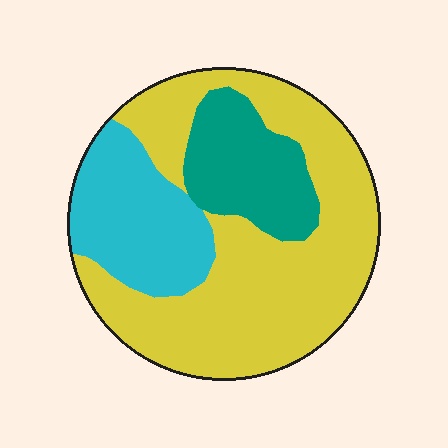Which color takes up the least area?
Teal, at roughly 20%.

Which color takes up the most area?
Yellow, at roughly 60%.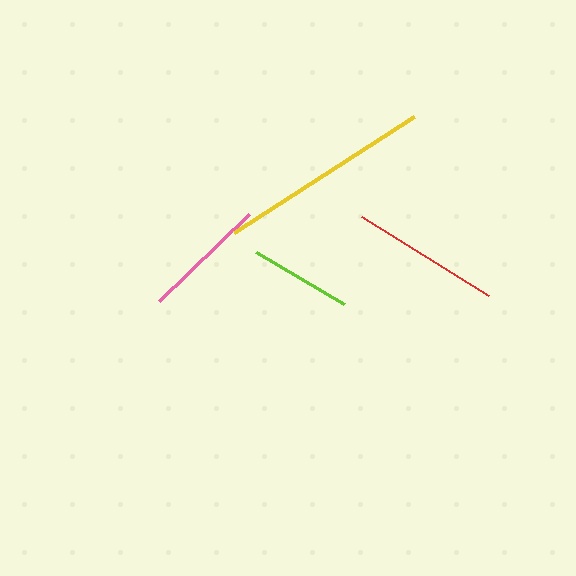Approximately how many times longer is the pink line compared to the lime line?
The pink line is approximately 1.2 times the length of the lime line.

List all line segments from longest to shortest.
From longest to shortest: yellow, red, pink, lime.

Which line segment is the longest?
The yellow line is the longest at approximately 214 pixels.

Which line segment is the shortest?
The lime line is the shortest at approximately 103 pixels.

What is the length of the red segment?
The red segment is approximately 149 pixels long.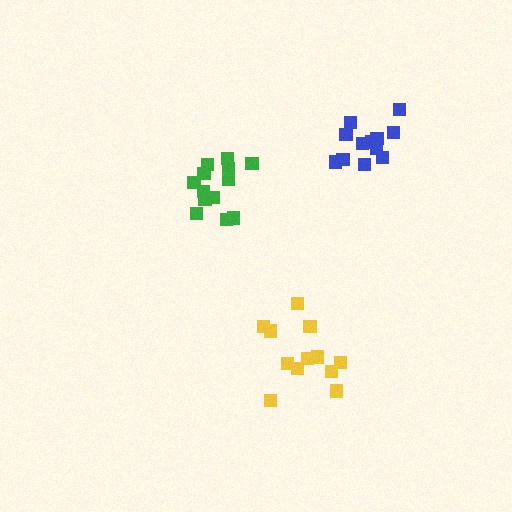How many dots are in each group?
Group 1: 13 dots, Group 2: 13 dots, Group 3: 12 dots (38 total).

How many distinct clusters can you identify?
There are 3 distinct clusters.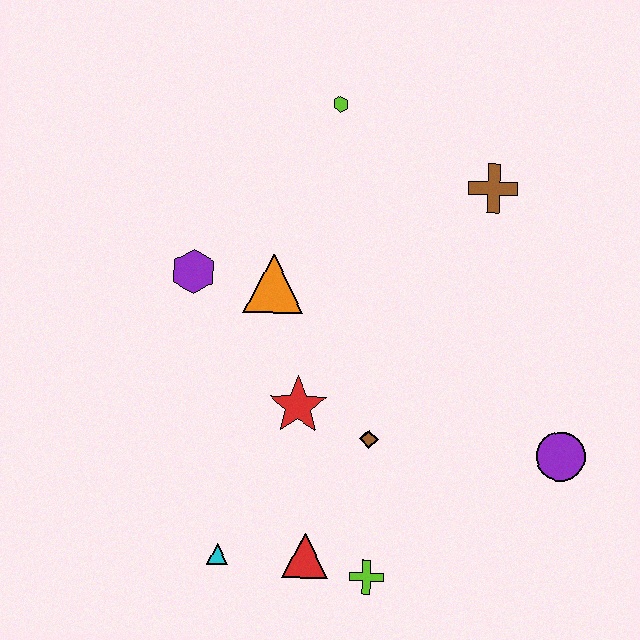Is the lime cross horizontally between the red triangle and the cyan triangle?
No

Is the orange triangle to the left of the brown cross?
Yes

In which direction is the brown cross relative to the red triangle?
The brown cross is above the red triangle.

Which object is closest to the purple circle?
The brown diamond is closest to the purple circle.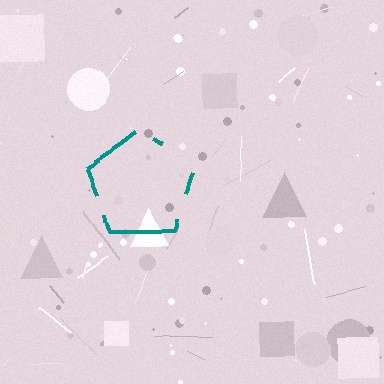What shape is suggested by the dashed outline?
The dashed outline suggests a pentagon.